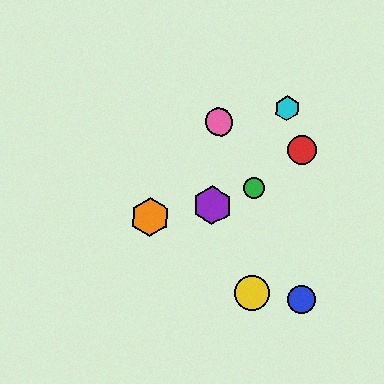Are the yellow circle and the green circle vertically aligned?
Yes, both are at x≈252.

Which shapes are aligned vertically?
The green circle, the yellow circle are aligned vertically.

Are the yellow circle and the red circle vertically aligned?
No, the yellow circle is at x≈252 and the red circle is at x≈302.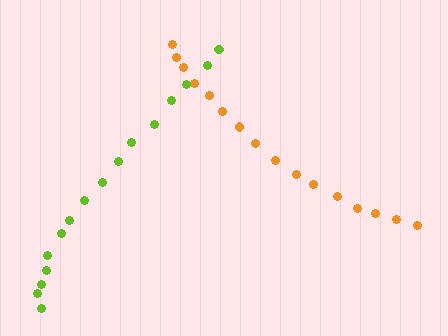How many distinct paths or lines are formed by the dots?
There are 2 distinct paths.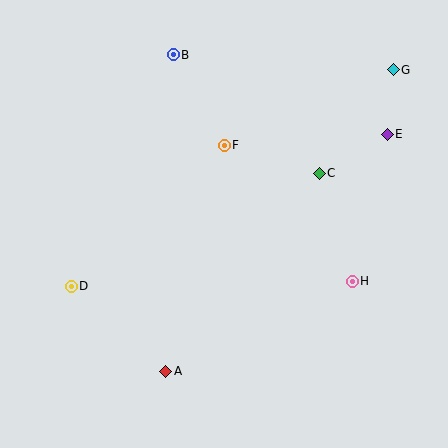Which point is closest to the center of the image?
Point F at (224, 145) is closest to the center.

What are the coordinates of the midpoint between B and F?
The midpoint between B and F is at (199, 100).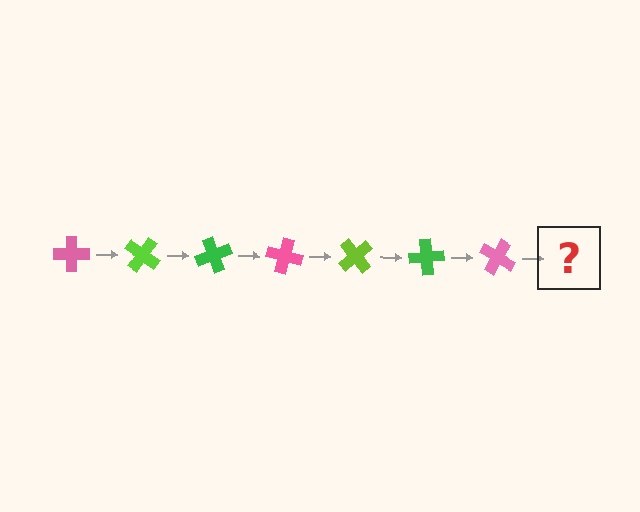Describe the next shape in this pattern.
It should be a lime cross, rotated 245 degrees from the start.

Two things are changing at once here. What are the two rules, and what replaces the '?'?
The two rules are that it rotates 35 degrees each step and the color cycles through pink, lime, and green. The '?' should be a lime cross, rotated 245 degrees from the start.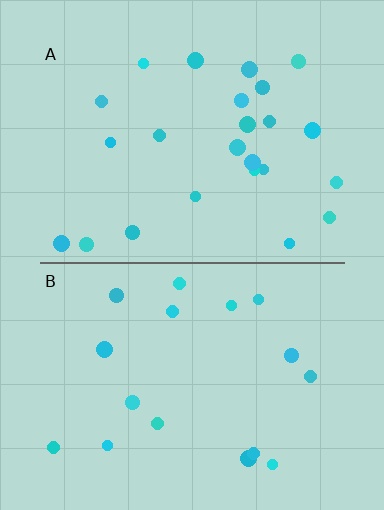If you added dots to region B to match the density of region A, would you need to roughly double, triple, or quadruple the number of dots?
Approximately double.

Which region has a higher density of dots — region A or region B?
A (the top).